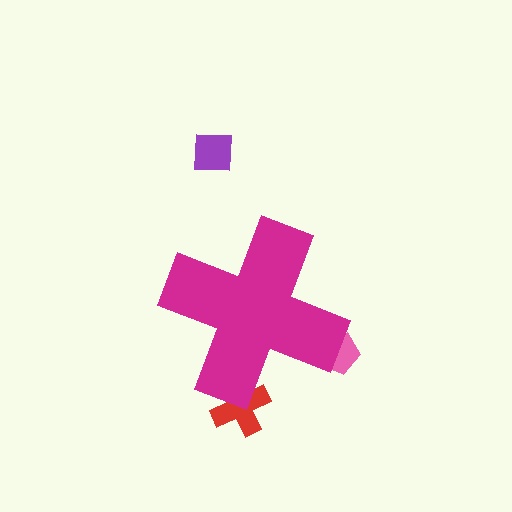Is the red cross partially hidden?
Yes, the red cross is partially hidden behind the magenta cross.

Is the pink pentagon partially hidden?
Yes, the pink pentagon is partially hidden behind the magenta cross.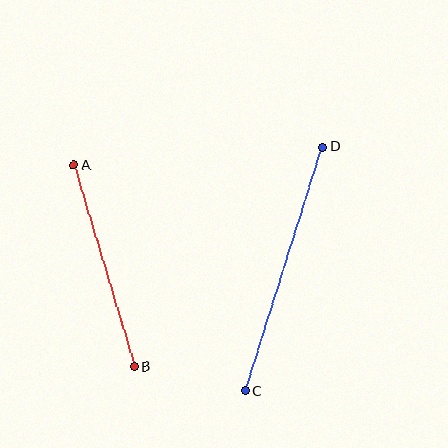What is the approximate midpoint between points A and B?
The midpoint is at approximately (104, 266) pixels.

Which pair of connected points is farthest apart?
Points C and D are farthest apart.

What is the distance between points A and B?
The distance is approximately 210 pixels.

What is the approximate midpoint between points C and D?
The midpoint is at approximately (284, 269) pixels.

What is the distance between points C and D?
The distance is approximately 256 pixels.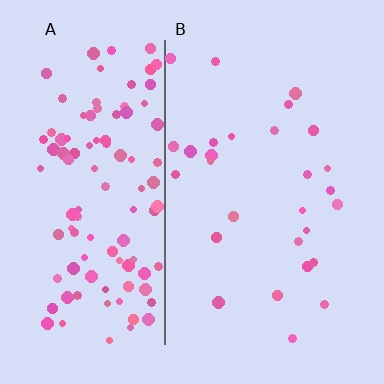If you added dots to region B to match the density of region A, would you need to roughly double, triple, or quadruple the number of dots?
Approximately quadruple.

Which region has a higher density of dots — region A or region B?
A (the left).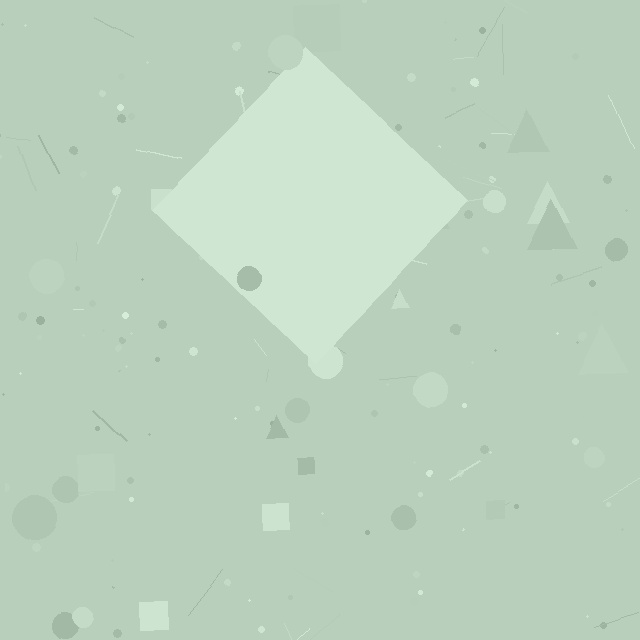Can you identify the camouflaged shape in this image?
The camouflaged shape is a diamond.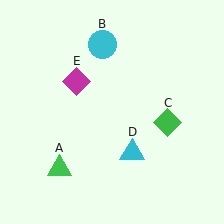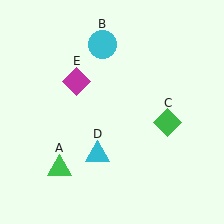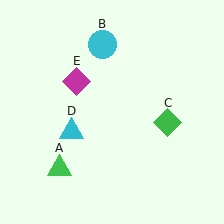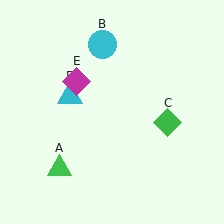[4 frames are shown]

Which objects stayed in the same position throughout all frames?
Green triangle (object A) and cyan circle (object B) and green diamond (object C) and magenta diamond (object E) remained stationary.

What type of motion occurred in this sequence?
The cyan triangle (object D) rotated clockwise around the center of the scene.